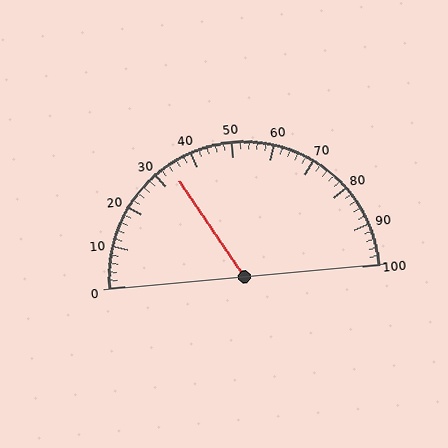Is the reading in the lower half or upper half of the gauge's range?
The reading is in the lower half of the range (0 to 100).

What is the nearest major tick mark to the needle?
The nearest major tick mark is 30.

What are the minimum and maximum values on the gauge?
The gauge ranges from 0 to 100.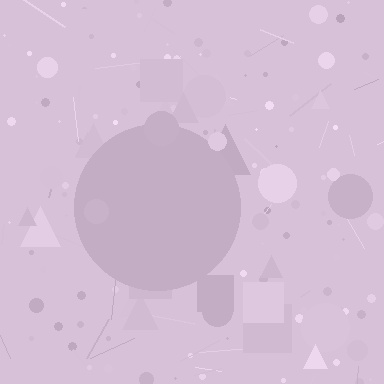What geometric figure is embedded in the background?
A circle is embedded in the background.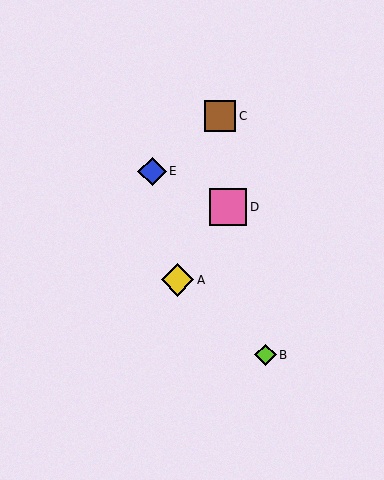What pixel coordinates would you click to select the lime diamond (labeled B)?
Click at (265, 355) to select the lime diamond B.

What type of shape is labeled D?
Shape D is a pink square.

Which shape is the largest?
The pink square (labeled D) is the largest.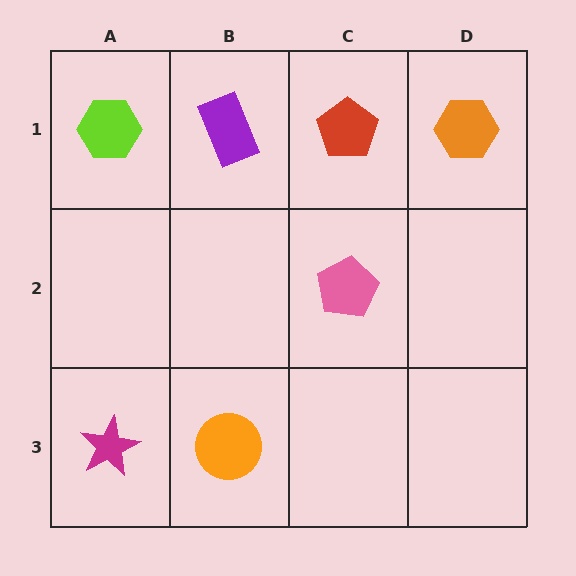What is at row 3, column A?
A magenta star.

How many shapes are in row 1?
4 shapes.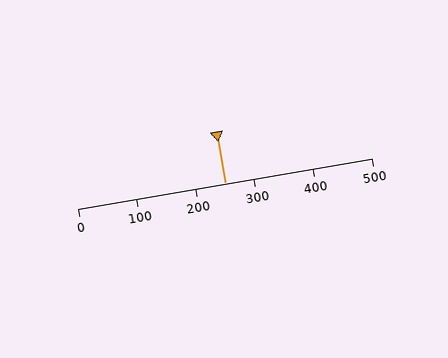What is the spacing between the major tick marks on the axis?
The major ticks are spaced 100 apart.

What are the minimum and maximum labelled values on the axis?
The axis runs from 0 to 500.